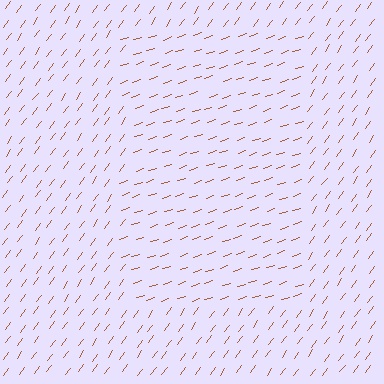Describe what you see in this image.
The image is filled with small brown line segments. A rectangle region in the image has lines oriented differently from the surrounding lines, creating a visible texture boundary.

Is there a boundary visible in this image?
Yes, there is a texture boundary formed by a change in line orientation.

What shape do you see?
I see a rectangle.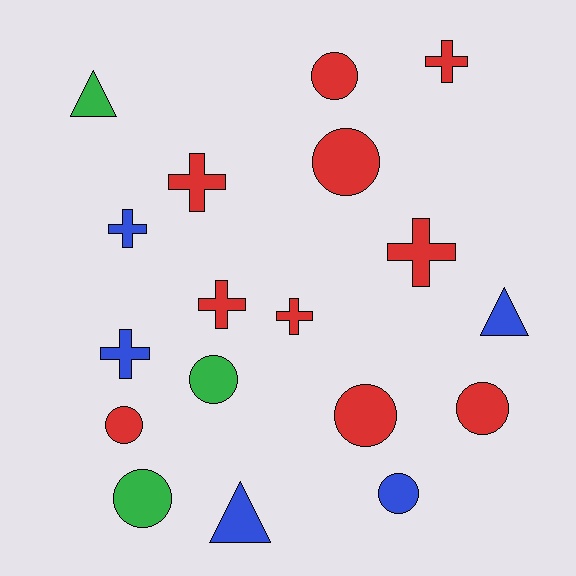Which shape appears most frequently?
Circle, with 8 objects.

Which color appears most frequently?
Red, with 10 objects.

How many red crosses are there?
There are 5 red crosses.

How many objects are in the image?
There are 18 objects.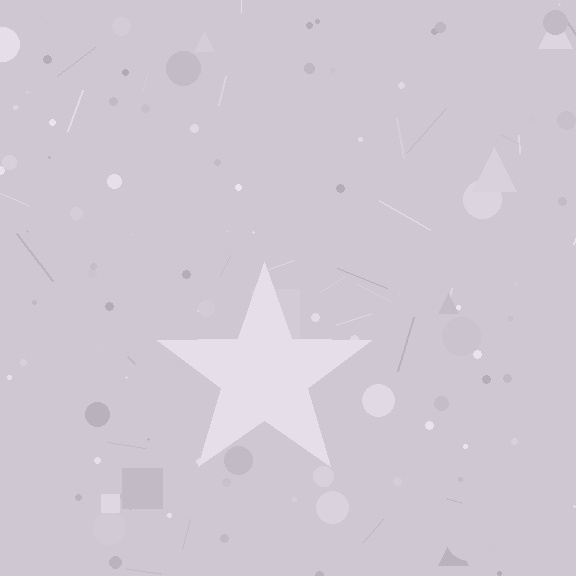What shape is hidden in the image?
A star is hidden in the image.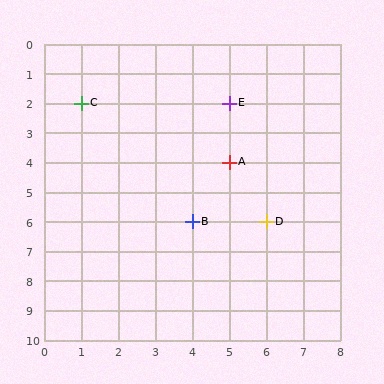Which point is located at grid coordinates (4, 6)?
Point B is at (4, 6).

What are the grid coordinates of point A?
Point A is at grid coordinates (5, 4).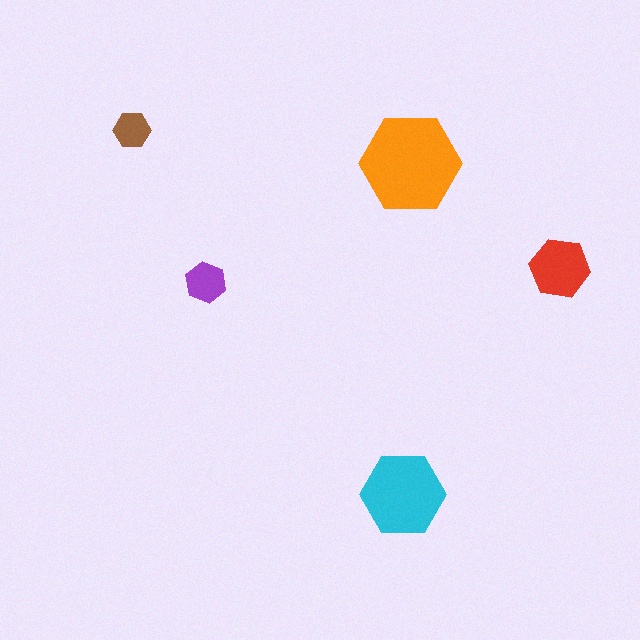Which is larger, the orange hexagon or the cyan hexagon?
The orange one.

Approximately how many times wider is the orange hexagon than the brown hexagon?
About 2.5 times wider.